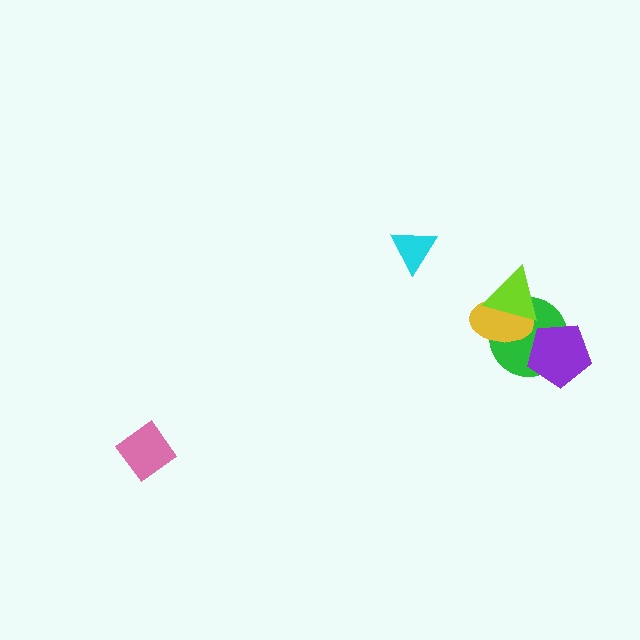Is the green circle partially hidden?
Yes, it is partially covered by another shape.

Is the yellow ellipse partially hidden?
Yes, it is partially covered by another shape.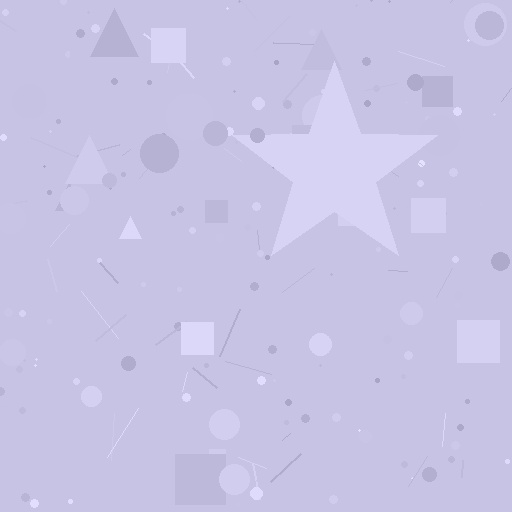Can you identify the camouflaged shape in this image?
The camouflaged shape is a star.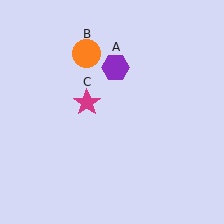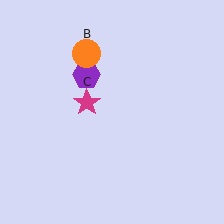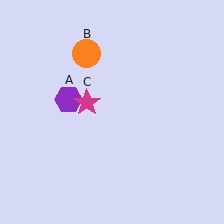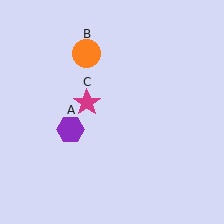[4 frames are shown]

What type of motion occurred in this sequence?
The purple hexagon (object A) rotated counterclockwise around the center of the scene.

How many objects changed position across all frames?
1 object changed position: purple hexagon (object A).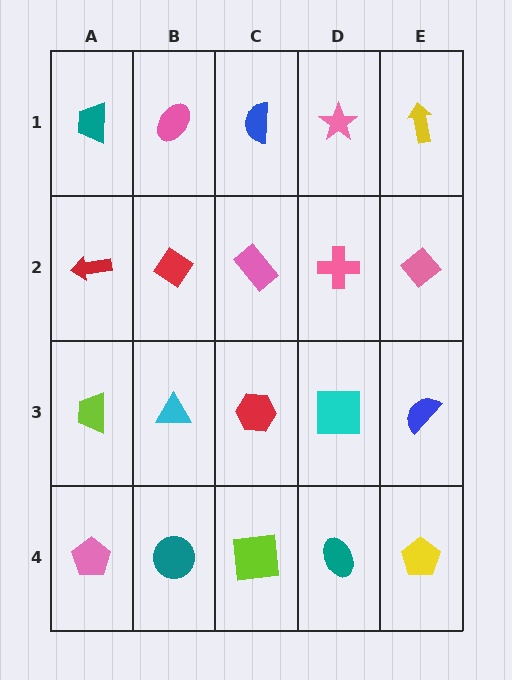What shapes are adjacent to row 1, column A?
A red arrow (row 2, column A), a pink ellipse (row 1, column B).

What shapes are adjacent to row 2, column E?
A yellow arrow (row 1, column E), a blue semicircle (row 3, column E), a pink cross (row 2, column D).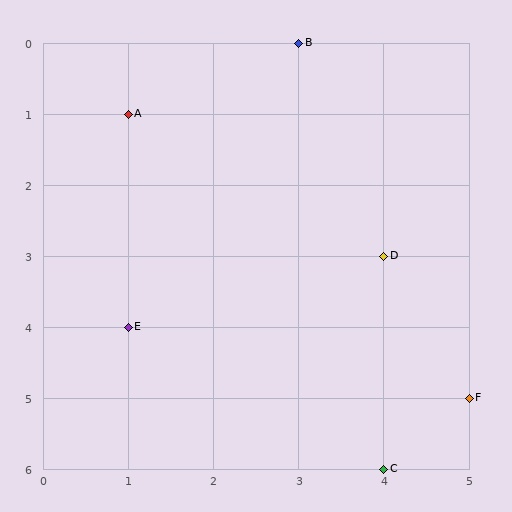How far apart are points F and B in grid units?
Points F and B are 2 columns and 5 rows apart (about 5.4 grid units diagonally).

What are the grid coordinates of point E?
Point E is at grid coordinates (1, 4).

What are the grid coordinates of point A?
Point A is at grid coordinates (1, 1).